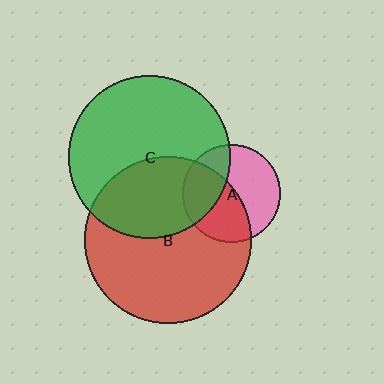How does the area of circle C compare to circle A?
Approximately 2.7 times.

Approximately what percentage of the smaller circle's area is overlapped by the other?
Approximately 50%.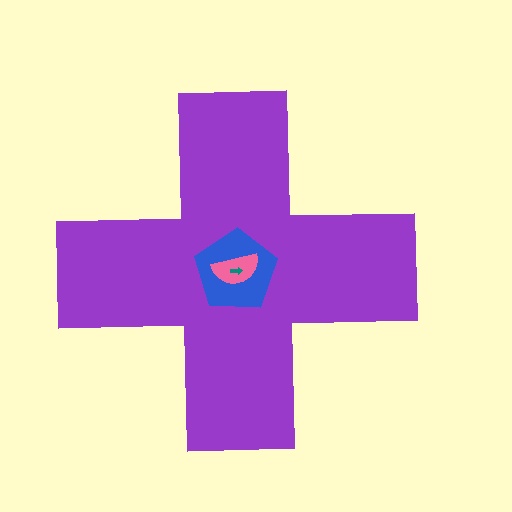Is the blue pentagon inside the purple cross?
Yes.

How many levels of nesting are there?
4.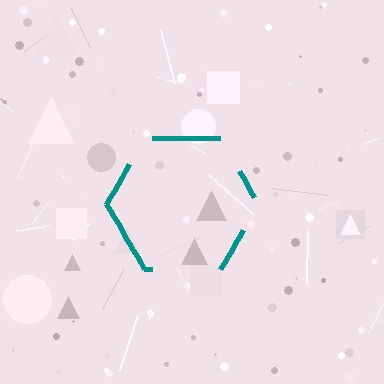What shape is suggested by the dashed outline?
The dashed outline suggests a hexagon.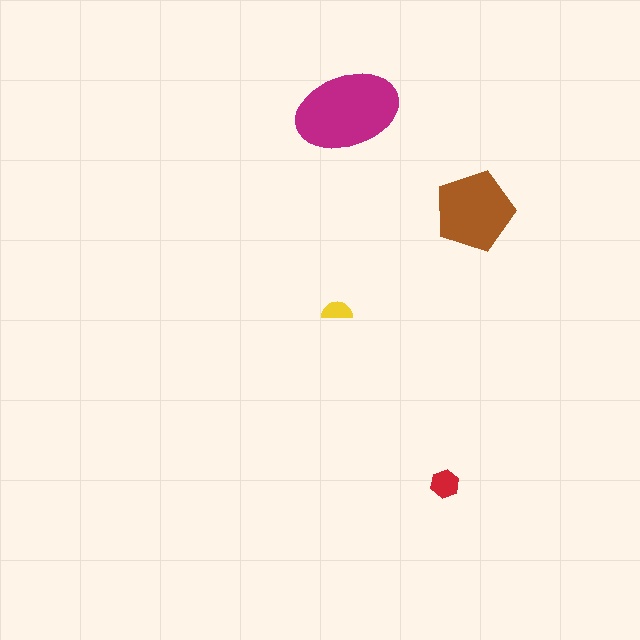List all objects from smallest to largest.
The yellow semicircle, the red hexagon, the brown pentagon, the magenta ellipse.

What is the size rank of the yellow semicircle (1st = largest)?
4th.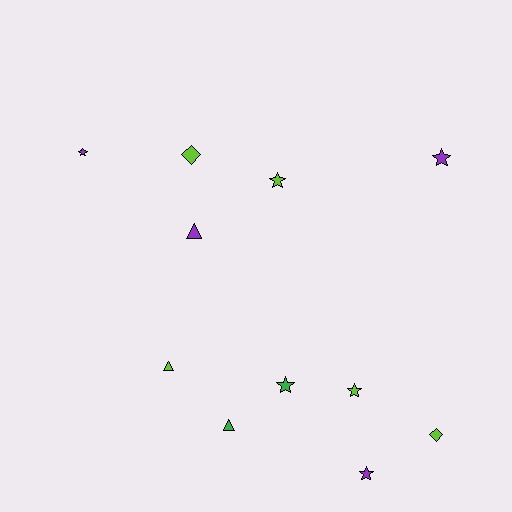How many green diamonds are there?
There are no green diamonds.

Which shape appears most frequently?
Star, with 6 objects.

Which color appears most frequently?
Lime, with 5 objects.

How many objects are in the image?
There are 11 objects.